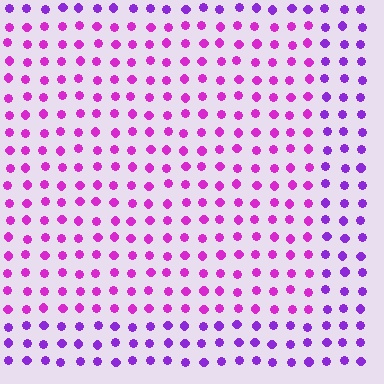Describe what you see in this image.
The image is filled with small purple elements in a uniform arrangement. A rectangle-shaped region is visible where the elements are tinted to a slightly different hue, forming a subtle color boundary.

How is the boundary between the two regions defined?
The boundary is defined purely by a slight shift in hue (about 29 degrees). Spacing, size, and orientation are identical on both sides.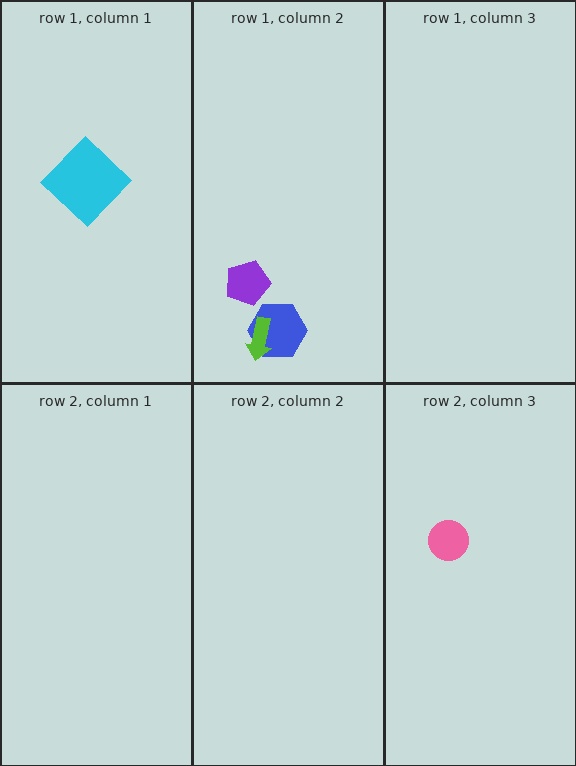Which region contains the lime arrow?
The row 1, column 2 region.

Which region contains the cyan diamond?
The row 1, column 1 region.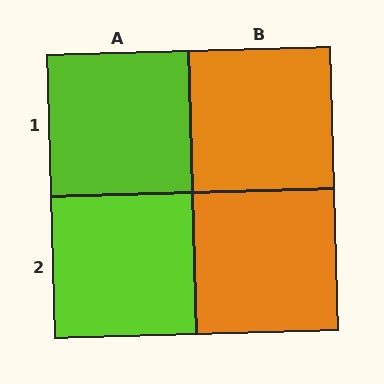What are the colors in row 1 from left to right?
Lime, orange.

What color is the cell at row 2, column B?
Orange.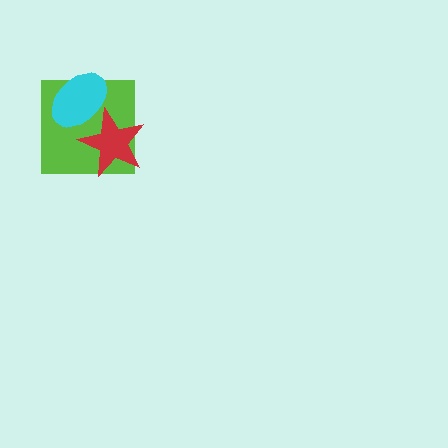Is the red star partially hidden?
No, no other shape covers it.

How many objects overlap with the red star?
2 objects overlap with the red star.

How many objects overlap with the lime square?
2 objects overlap with the lime square.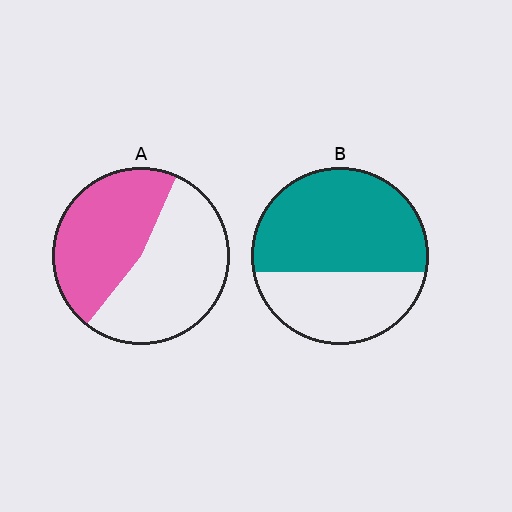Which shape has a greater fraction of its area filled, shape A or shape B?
Shape B.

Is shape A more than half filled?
Roughly half.